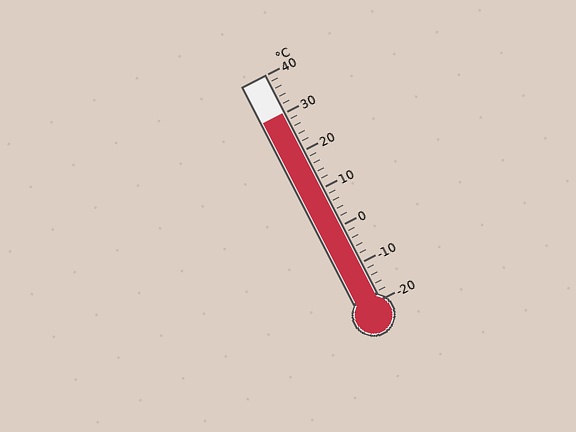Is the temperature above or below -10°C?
The temperature is above -10°C.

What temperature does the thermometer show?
The thermometer shows approximately 30°C.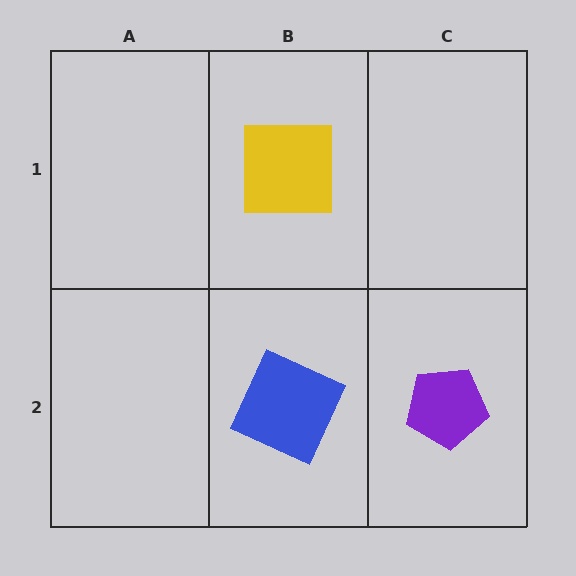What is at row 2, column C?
A purple pentagon.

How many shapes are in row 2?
2 shapes.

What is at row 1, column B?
A yellow square.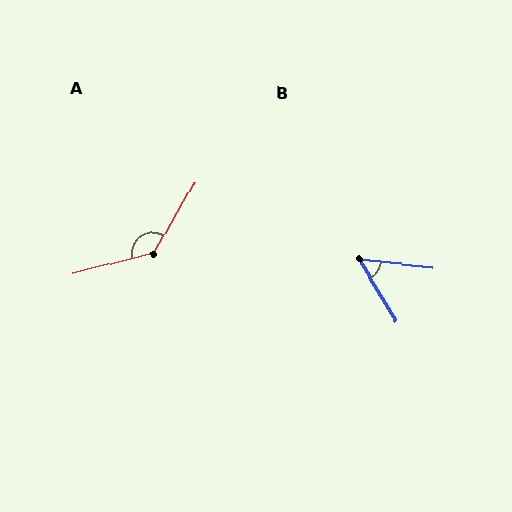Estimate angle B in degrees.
Approximately 53 degrees.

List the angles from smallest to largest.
B (53°), A (134°).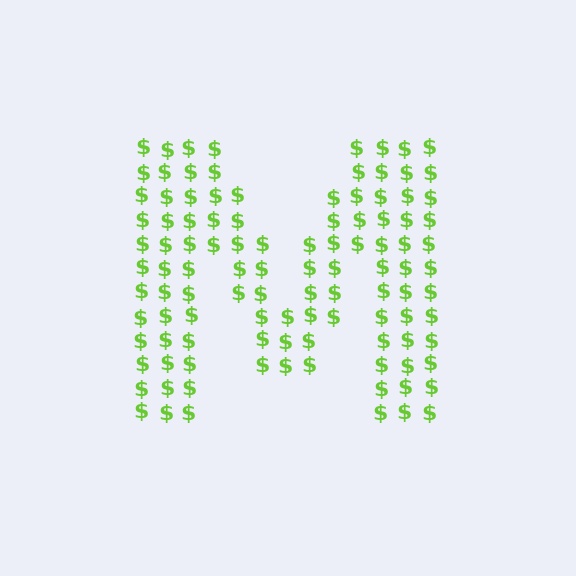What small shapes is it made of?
It is made of small dollar signs.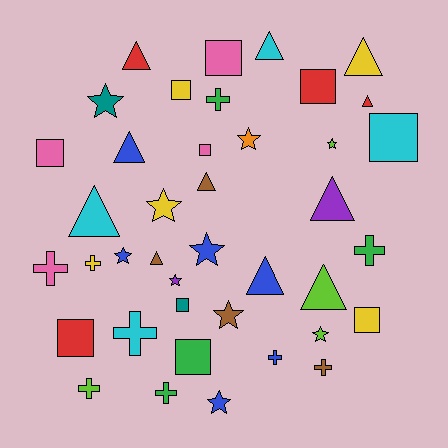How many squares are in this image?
There are 10 squares.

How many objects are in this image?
There are 40 objects.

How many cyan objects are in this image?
There are 4 cyan objects.